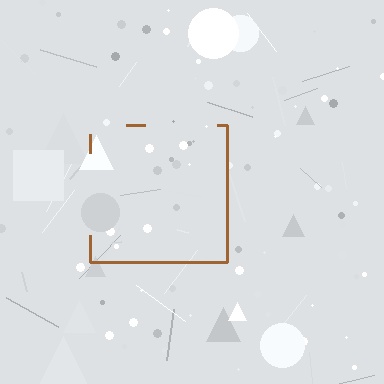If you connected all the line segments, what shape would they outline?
They would outline a square.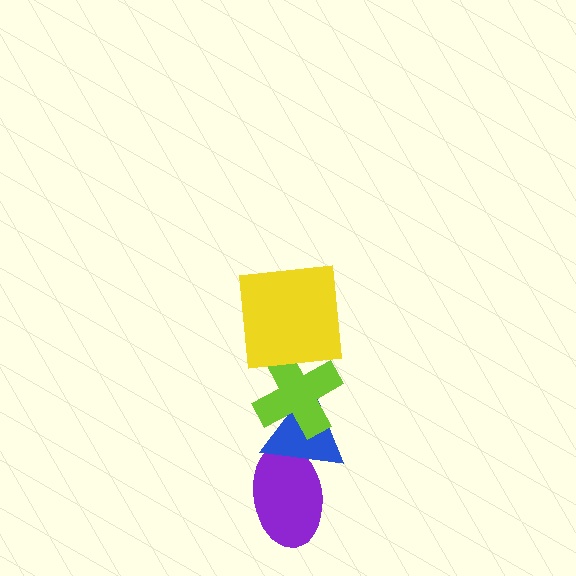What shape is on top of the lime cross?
The yellow square is on top of the lime cross.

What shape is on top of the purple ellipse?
The blue triangle is on top of the purple ellipse.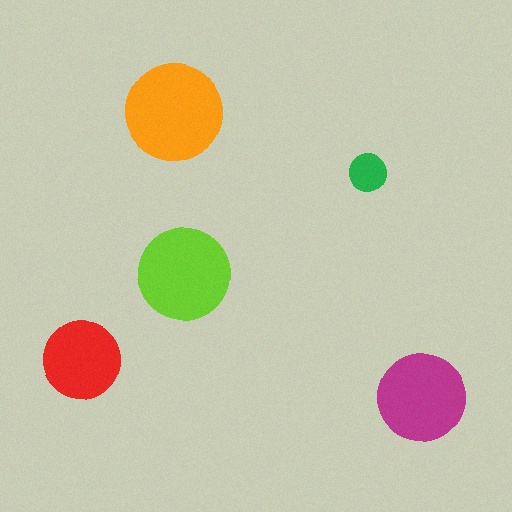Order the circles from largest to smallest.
the orange one, the lime one, the magenta one, the red one, the green one.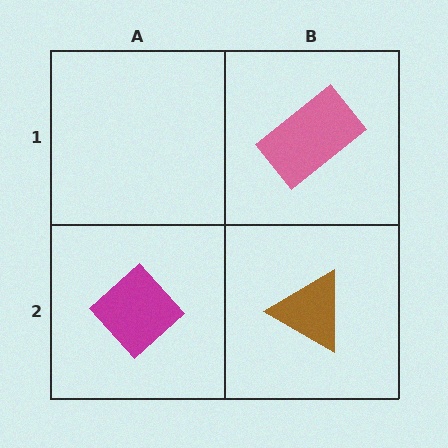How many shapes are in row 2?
2 shapes.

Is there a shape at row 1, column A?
No, that cell is empty.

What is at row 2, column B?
A brown triangle.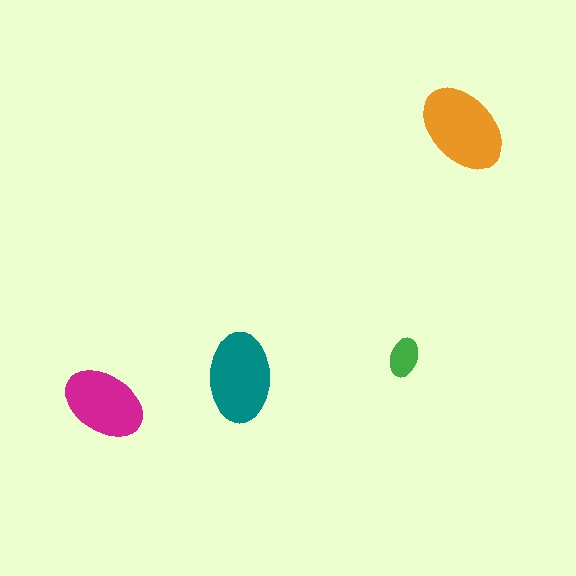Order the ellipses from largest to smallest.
the orange one, the teal one, the magenta one, the green one.